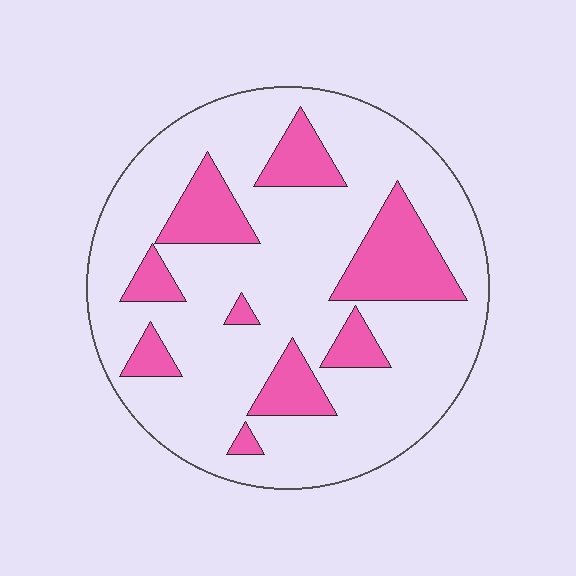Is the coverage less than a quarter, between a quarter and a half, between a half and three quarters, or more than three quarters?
Less than a quarter.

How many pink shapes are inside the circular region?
9.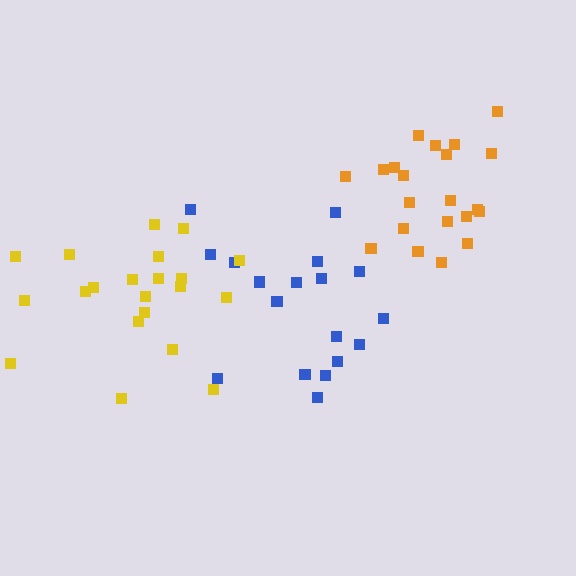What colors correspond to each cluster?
The clusters are colored: blue, yellow, orange.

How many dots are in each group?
Group 1: 18 dots, Group 2: 21 dots, Group 3: 21 dots (60 total).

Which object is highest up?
The orange cluster is topmost.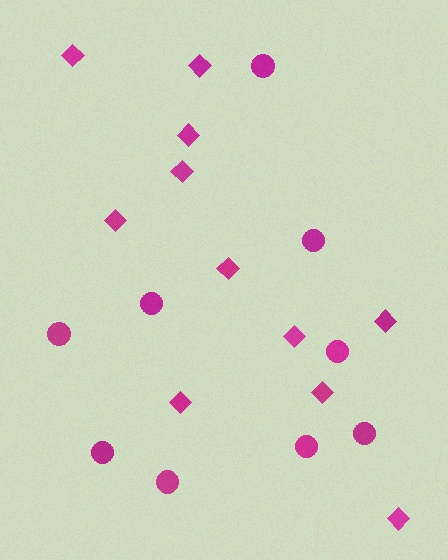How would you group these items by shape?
There are 2 groups: one group of diamonds (11) and one group of circles (9).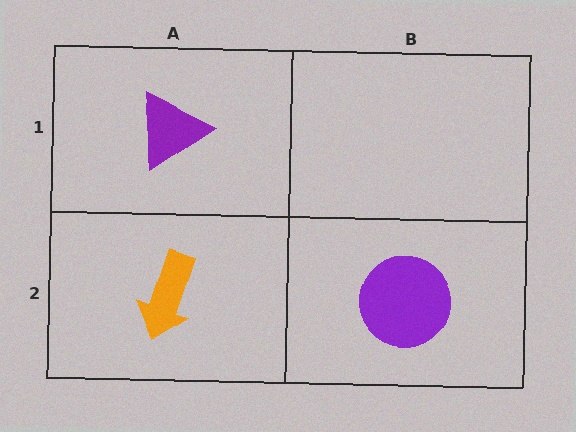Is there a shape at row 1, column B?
No, that cell is empty.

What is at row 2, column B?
A purple circle.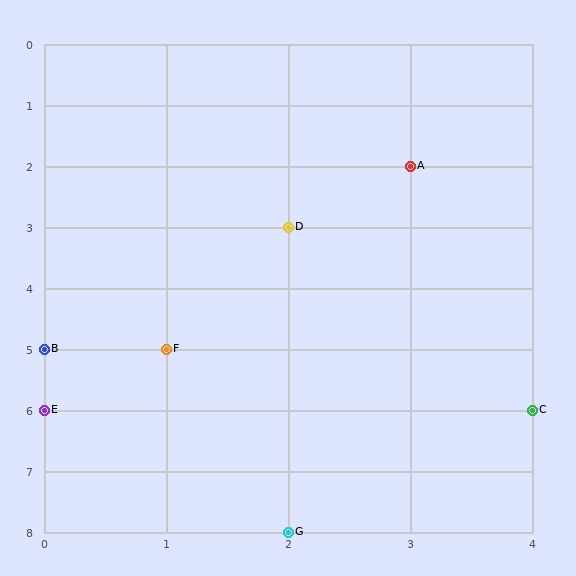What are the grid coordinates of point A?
Point A is at grid coordinates (3, 2).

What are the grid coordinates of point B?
Point B is at grid coordinates (0, 5).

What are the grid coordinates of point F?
Point F is at grid coordinates (1, 5).